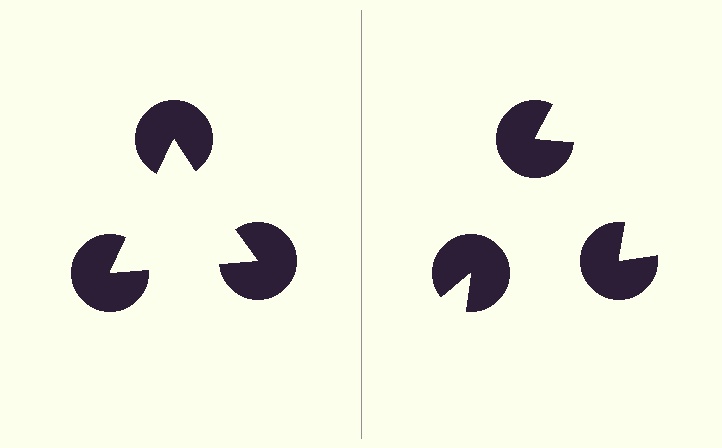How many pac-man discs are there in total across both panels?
6 — 3 on each side.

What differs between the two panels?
The pac-man discs are positioned identically on both sides; only the wedge orientations differ. On the left they align to a triangle; on the right they are misaligned.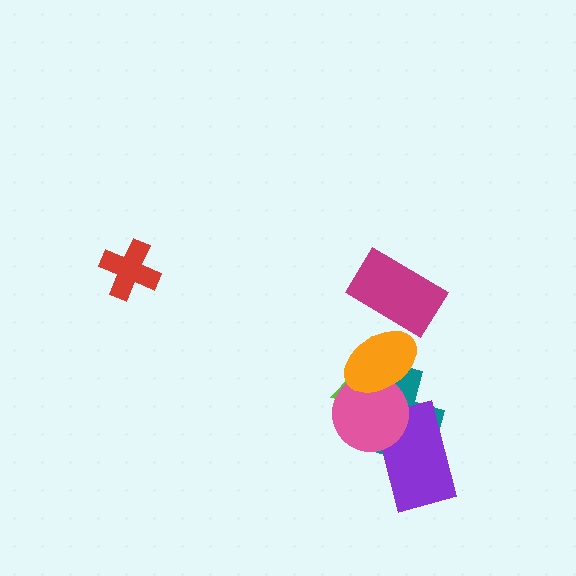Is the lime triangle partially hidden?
Yes, it is partially covered by another shape.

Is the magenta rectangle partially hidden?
No, no other shape covers it.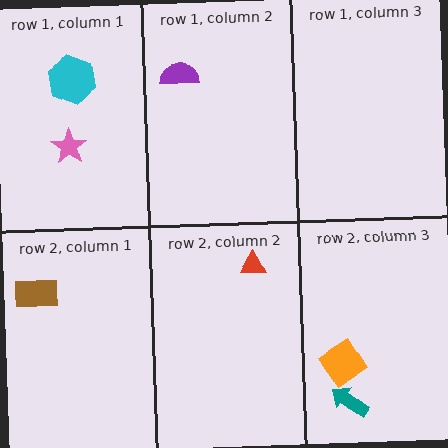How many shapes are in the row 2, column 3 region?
2.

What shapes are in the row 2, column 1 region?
The brown rectangle.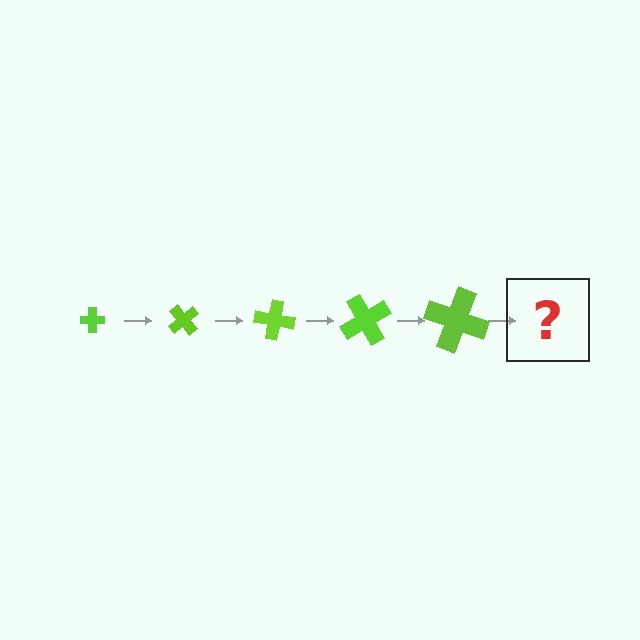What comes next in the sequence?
The next element should be a cross, larger than the previous one and rotated 250 degrees from the start.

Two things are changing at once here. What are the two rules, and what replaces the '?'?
The two rules are that the cross grows larger each step and it rotates 50 degrees each step. The '?' should be a cross, larger than the previous one and rotated 250 degrees from the start.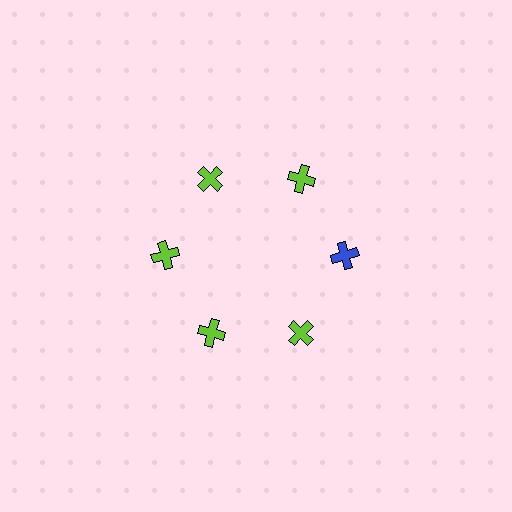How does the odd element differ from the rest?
It has a different color: blue instead of lime.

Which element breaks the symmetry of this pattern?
The blue cross at roughly the 3 o'clock position breaks the symmetry. All other shapes are lime crosses.